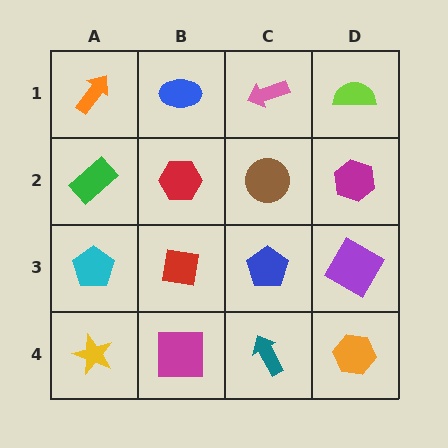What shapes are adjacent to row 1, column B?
A red hexagon (row 2, column B), an orange arrow (row 1, column A), a pink arrow (row 1, column C).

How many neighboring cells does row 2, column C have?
4.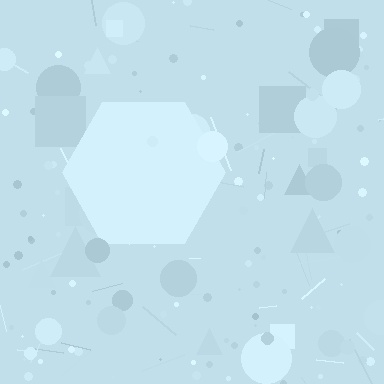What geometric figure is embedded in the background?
A hexagon is embedded in the background.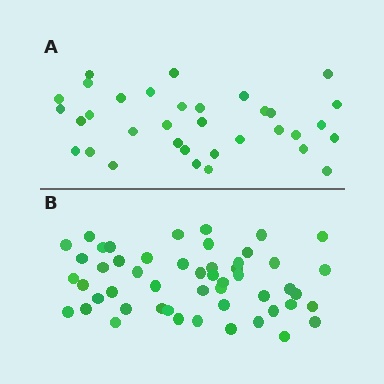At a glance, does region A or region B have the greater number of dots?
Region B (the bottom region) has more dots.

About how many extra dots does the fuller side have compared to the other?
Region B has approximately 15 more dots than region A.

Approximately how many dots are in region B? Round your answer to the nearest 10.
About 50 dots. (The exact count is 51, which rounds to 50.)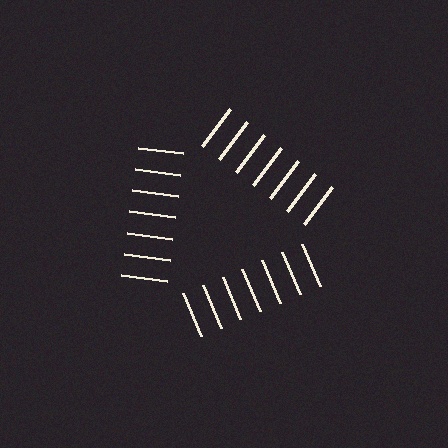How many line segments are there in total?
21 — 7 along each of the 3 edges.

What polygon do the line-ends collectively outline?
An illusory triangle — the line segments terminate on its edges but no continuous stroke is drawn.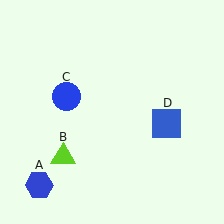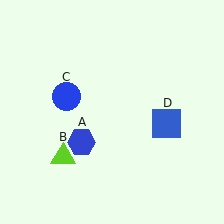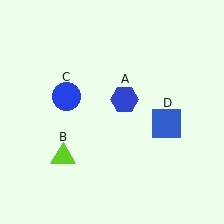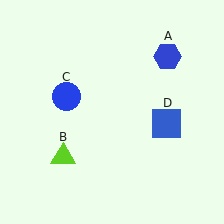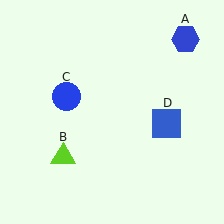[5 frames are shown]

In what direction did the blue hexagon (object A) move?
The blue hexagon (object A) moved up and to the right.